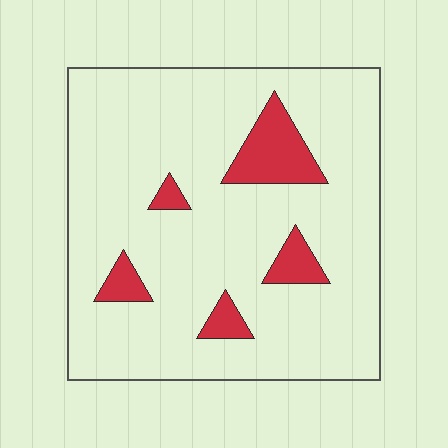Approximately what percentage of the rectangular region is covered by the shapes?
Approximately 10%.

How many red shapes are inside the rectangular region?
5.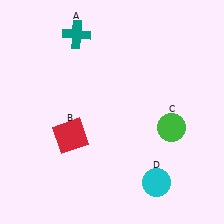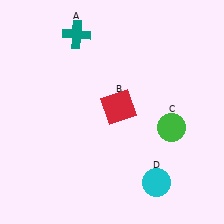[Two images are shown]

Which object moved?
The red square (B) moved right.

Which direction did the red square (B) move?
The red square (B) moved right.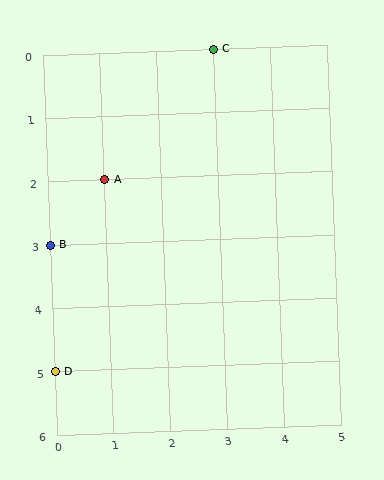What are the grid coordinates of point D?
Point D is at grid coordinates (0, 5).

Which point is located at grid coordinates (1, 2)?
Point A is at (1, 2).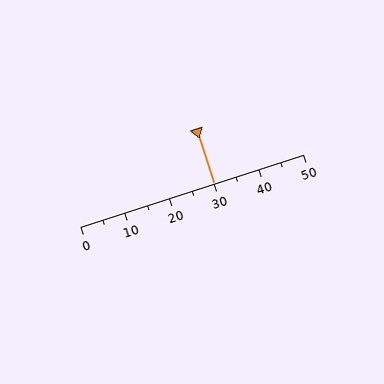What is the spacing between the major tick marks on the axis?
The major ticks are spaced 10 apart.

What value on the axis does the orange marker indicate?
The marker indicates approximately 30.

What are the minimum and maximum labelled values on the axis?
The axis runs from 0 to 50.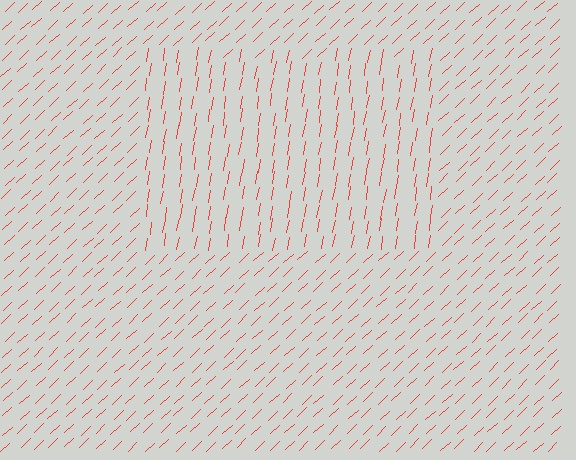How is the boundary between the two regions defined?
The boundary is defined purely by a change in line orientation (approximately 37 degrees difference). All lines are the same color and thickness.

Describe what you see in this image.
The image is filled with small red line segments. A rectangle region in the image has lines oriented differently from the surrounding lines, creating a visible texture boundary.